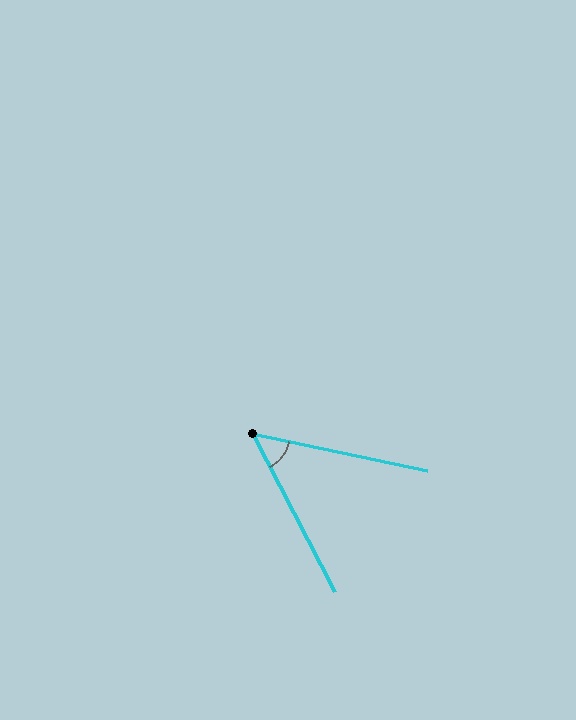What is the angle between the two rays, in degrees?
Approximately 51 degrees.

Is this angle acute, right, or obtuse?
It is acute.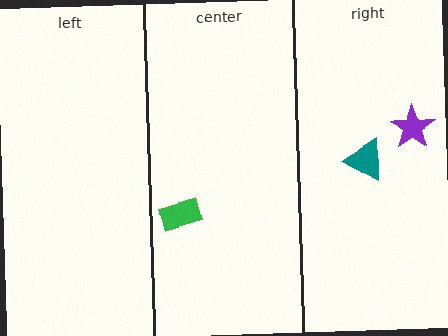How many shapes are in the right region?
2.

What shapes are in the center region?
The green rectangle.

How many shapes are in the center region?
1.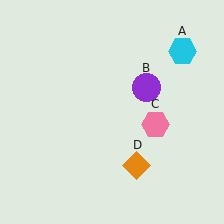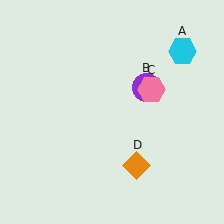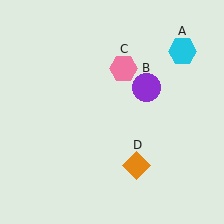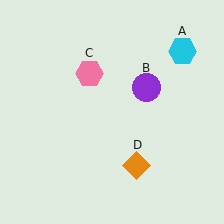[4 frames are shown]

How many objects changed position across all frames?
1 object changed position: pink hexagon (object C).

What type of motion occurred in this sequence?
The pink hexagon (object C) rotated counterclockwise around the center of the scene.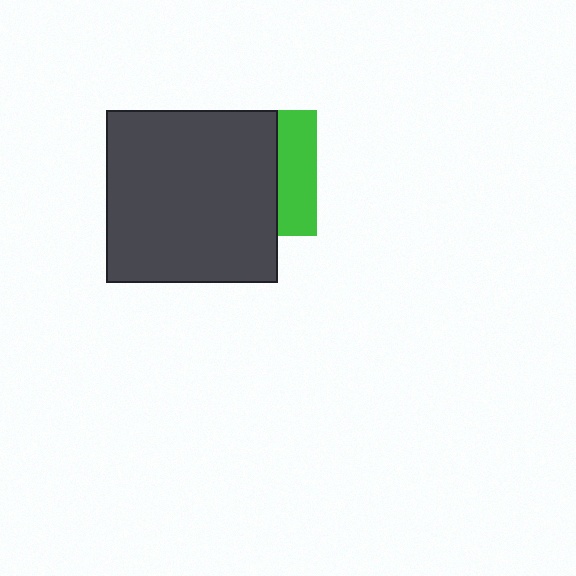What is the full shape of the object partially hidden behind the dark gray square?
The partially hidden object is a green square.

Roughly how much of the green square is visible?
A small part of it is visible (roughly 32%).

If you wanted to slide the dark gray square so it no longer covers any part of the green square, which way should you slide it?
Slide it left — that is the most direct way to separate the two shapes.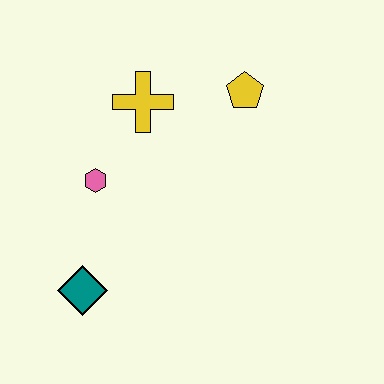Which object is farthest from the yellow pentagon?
The teal diamond is farthest from the yellow pentagon.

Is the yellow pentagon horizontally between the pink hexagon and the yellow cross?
No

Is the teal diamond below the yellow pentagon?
Yes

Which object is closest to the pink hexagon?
The yellow cross is closest to the pink hexagon.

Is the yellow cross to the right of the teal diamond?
Yes